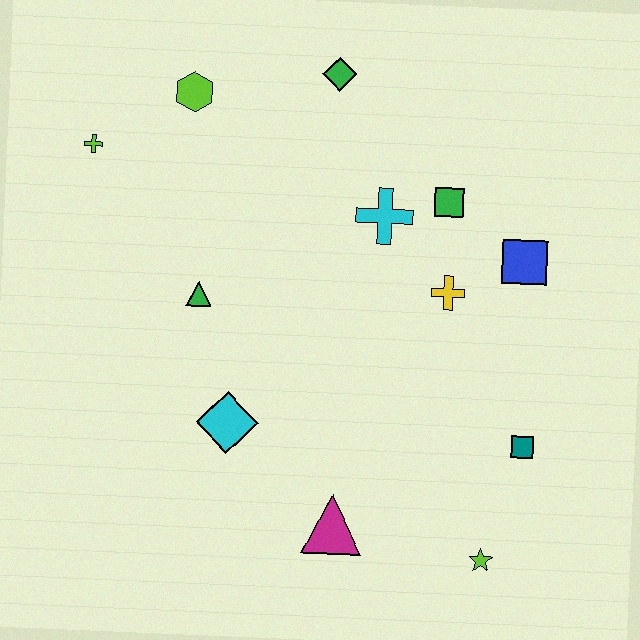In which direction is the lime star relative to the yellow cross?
The lime star is below the yellow cross.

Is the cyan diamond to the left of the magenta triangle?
Yes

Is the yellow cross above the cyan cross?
No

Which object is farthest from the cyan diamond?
The green diamond is farthest from the cyan diamond.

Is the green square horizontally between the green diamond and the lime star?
Yes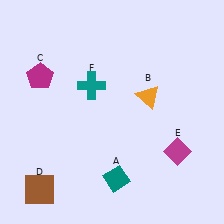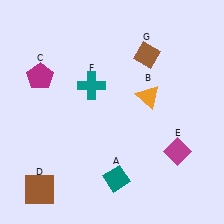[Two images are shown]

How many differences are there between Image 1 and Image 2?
There is 1 difference between the two images.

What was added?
A brown diamond (G) was added in Image 2.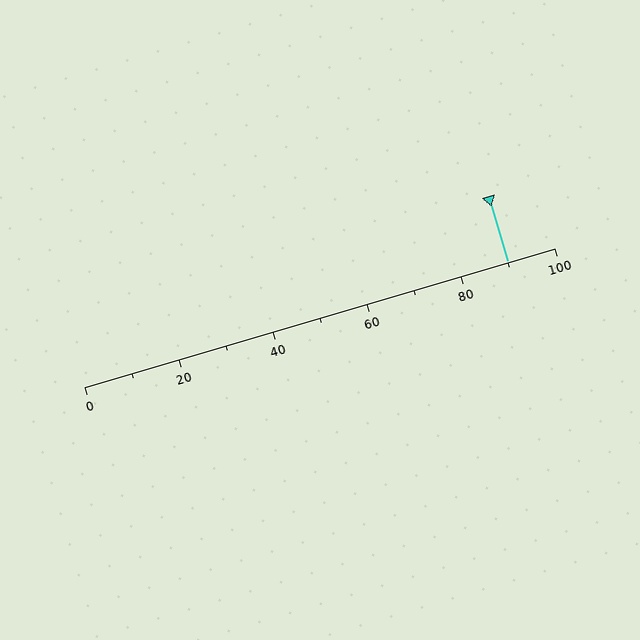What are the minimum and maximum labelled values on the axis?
The axis runs from 0 to 100.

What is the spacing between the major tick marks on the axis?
The major ticks are spaced 20 apart.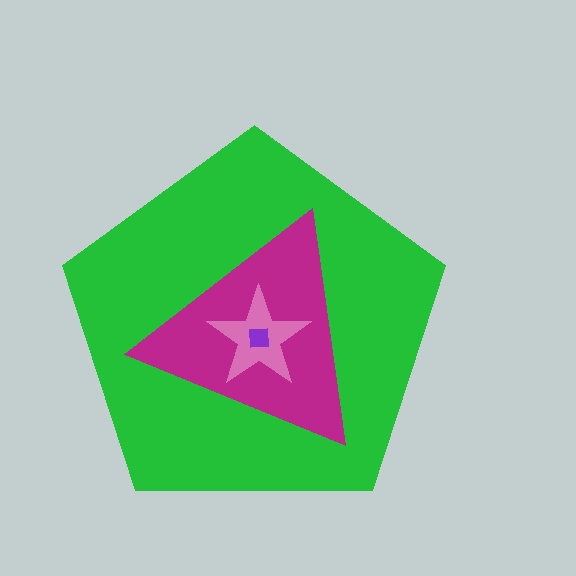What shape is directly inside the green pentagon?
The magenta triangle.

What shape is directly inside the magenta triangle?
The pink star.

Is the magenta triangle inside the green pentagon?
Yes.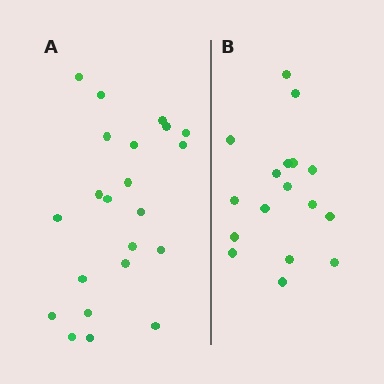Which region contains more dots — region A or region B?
Region A (the left region) has more dots.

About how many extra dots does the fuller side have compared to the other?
Region A has about 5 more dots than region B.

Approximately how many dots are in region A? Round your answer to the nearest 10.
About 20 dots. (The exact count is 22, which rounds to 20.)